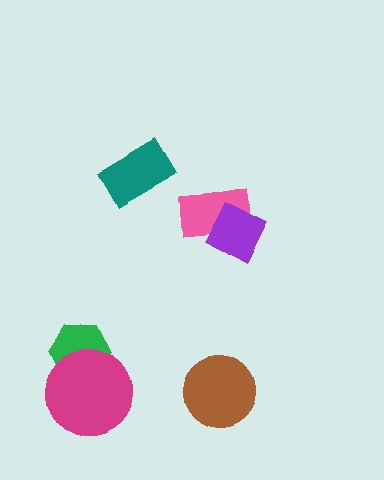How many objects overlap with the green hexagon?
1 object overlaps with the green hexagon.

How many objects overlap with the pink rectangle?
1 object overlaps with the pink rectangle.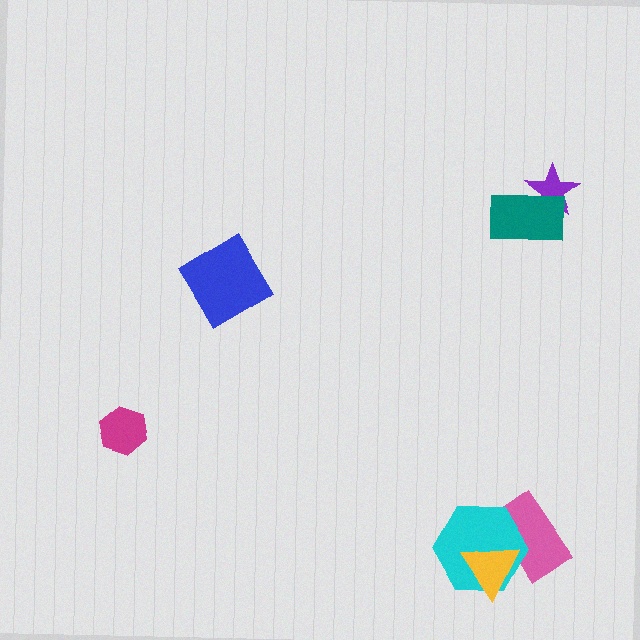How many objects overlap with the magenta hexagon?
0 objects overlap with the magenta hexagon.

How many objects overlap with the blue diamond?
0 objects overlap with the blue diamond.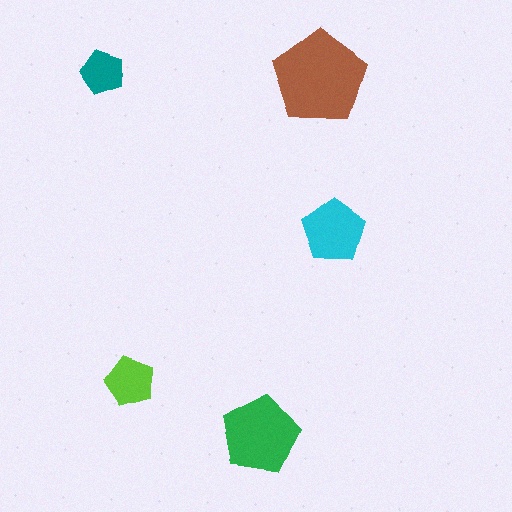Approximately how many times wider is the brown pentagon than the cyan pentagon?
About 1.5 times wider.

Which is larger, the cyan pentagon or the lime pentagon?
The cyan one.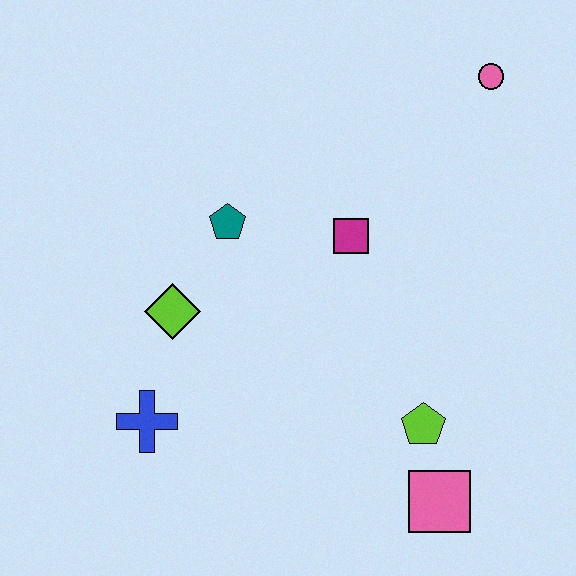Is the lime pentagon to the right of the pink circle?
No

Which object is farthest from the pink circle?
The blue cross is farthest from the pink circle.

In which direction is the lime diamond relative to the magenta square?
The lime diamond is to the left of the magenta square.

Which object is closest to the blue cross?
The lime diamond is closest to the blue cross.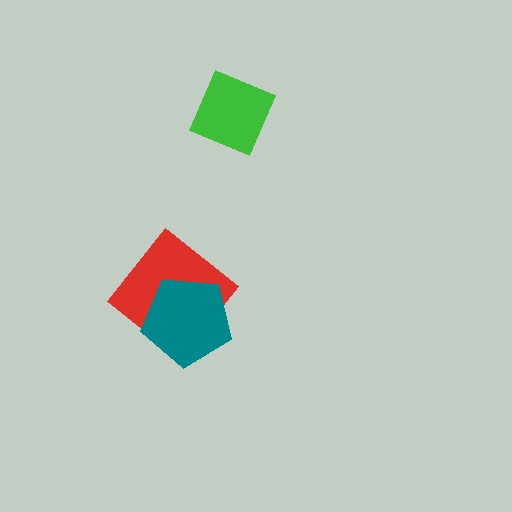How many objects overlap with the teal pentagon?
1 object overlaps with the teal pentagon.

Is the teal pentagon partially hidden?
No, no other shape covers it.